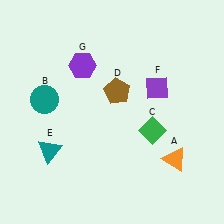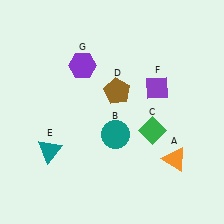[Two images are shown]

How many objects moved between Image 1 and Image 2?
1 object moved between the two images.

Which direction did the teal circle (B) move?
The teal circle (B) moved right.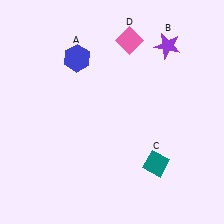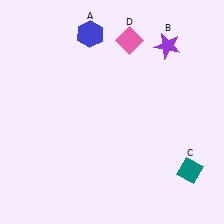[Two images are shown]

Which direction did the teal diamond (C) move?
The teal diamond (C) moved right.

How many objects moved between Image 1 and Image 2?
2 objects moved between the two images.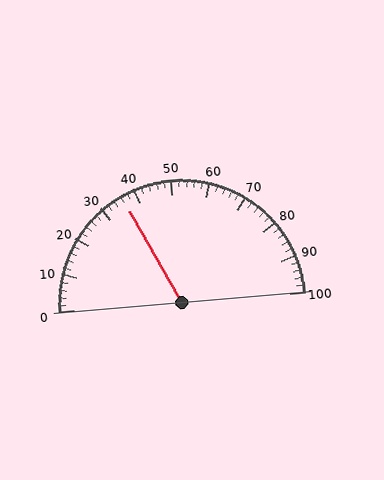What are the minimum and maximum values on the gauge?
The gauge ranges from 0 to 100.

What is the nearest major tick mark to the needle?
The nearest major tick mark is 40.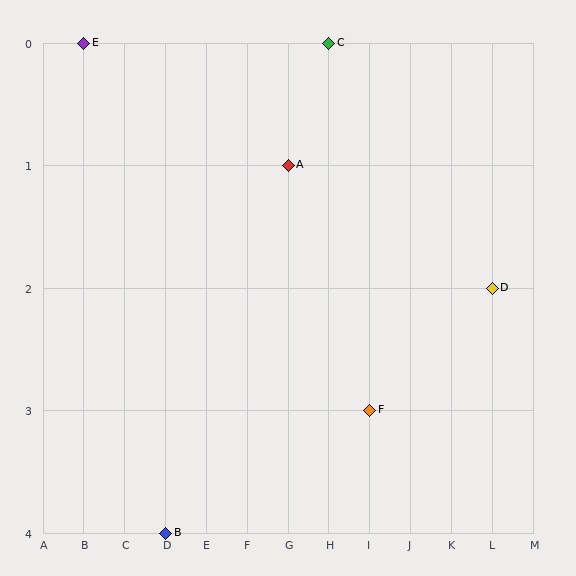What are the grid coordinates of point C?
Point C is at grid coordinates (H, 0).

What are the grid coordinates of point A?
Point A is at grid coordinates (G, 1).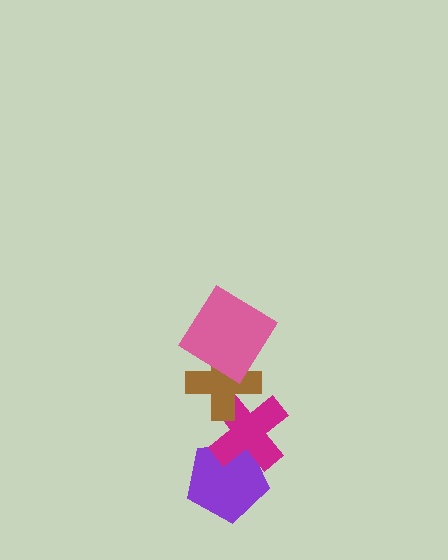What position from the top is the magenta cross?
The magenta cross is 3rd from the top.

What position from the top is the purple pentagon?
The purple pentagon is 4th from the top.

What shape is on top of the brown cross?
The pink diamond is on top of the brown cross.